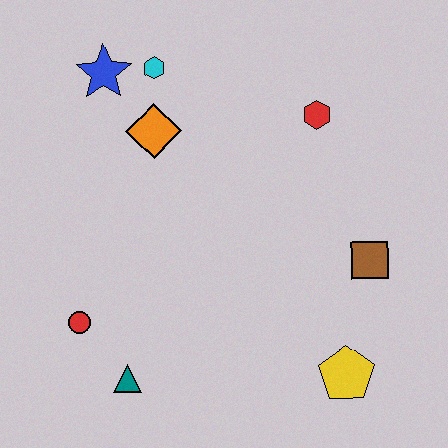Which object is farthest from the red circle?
The red hexagon is farthest from the red circle.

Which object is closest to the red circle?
The teal triangle is closest to the red circle.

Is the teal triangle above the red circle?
No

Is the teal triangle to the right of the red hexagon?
No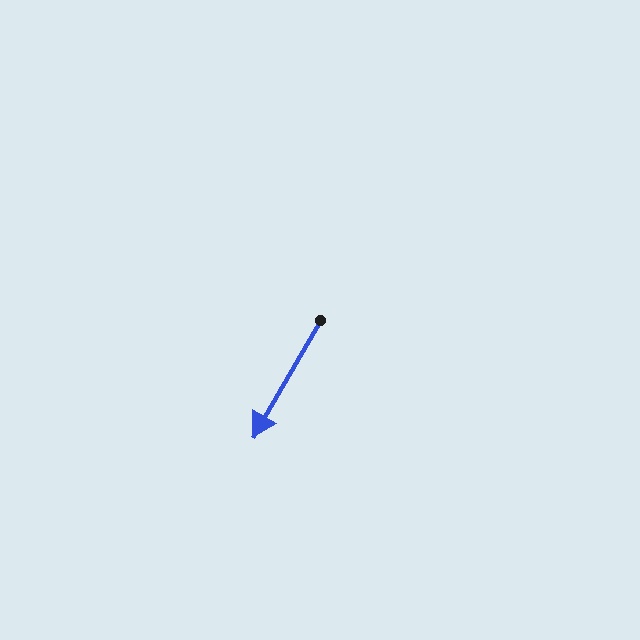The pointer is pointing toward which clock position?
Roughly 7 o'clock.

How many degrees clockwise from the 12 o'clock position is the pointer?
Approximately 210 degrees.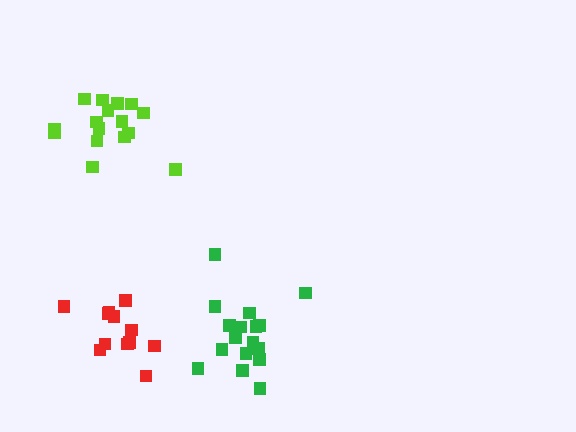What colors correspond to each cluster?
The clusters are colored: red, green, lime.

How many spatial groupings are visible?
There are 3 spatial groupings.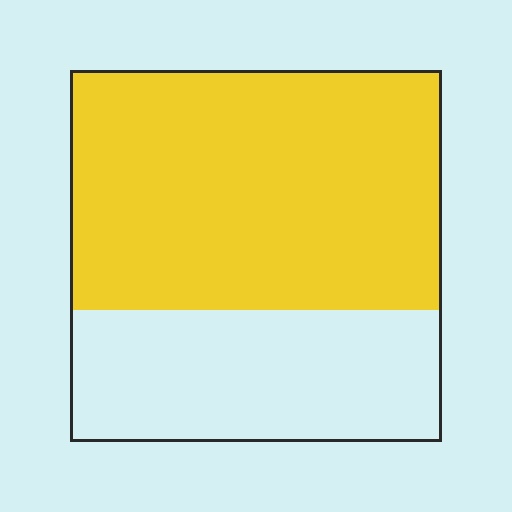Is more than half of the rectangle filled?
Yes.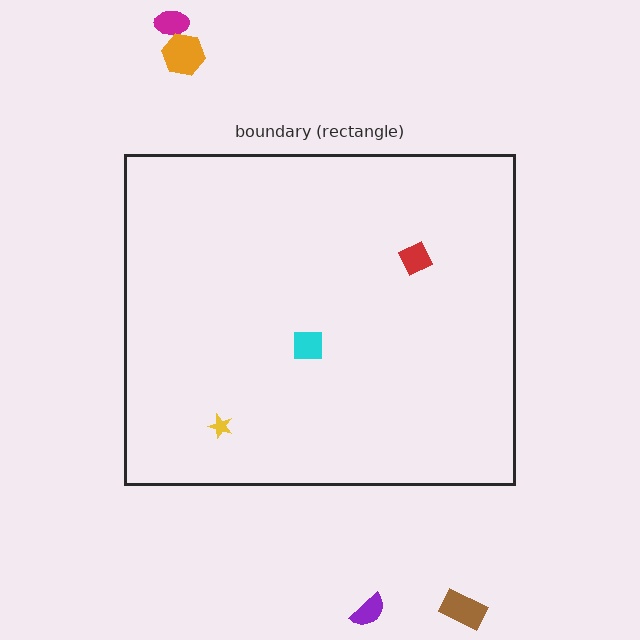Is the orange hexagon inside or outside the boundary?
Outside.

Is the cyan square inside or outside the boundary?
Inside.